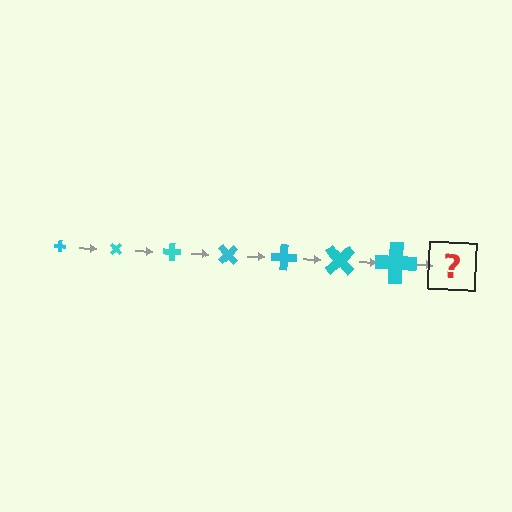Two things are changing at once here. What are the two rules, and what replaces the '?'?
The two rules are that the cross grows larger each step and it rotates 45 degrees each step. The '?' should be a cross, larger than the previous one and rotated 315 degrees from the start.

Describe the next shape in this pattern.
It should be a cross, larger than the previous one and rotated 315 degrees from the start.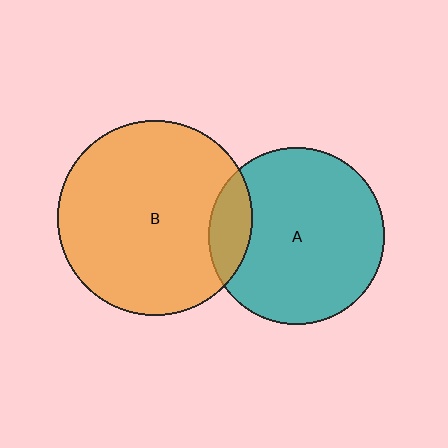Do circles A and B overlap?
Yes.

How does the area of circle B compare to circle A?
Approximately 1.2 times.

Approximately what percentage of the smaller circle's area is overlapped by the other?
Approximately 15%.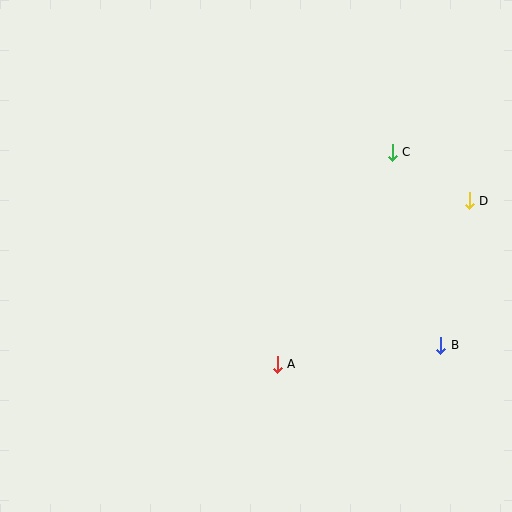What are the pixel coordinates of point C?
Point C is at (392, 152).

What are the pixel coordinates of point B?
Point B is at (441, 345).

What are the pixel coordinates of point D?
Point D is at (469, 201).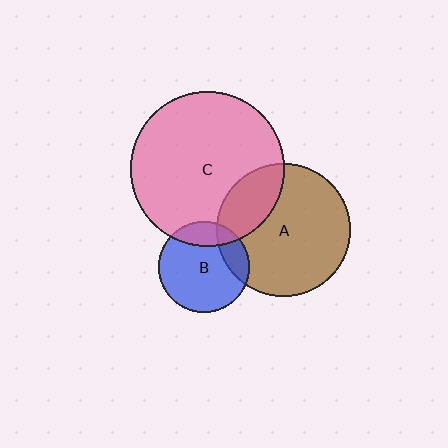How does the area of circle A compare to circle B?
Approximately 2.1 times.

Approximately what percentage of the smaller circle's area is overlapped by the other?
Approximately 20%.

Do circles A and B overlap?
Yes.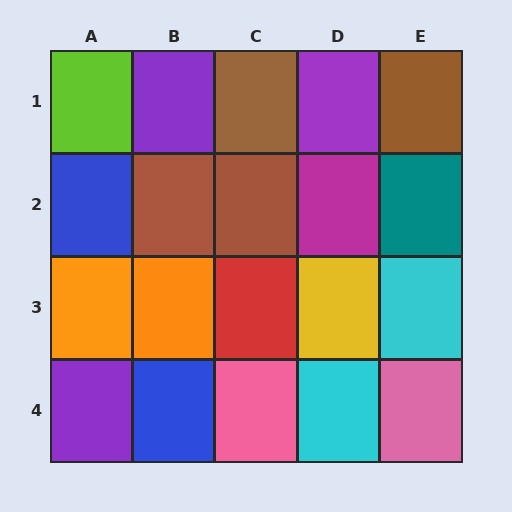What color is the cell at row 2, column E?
Teal.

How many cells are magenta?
1 cell is magenta.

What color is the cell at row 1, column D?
Purple.